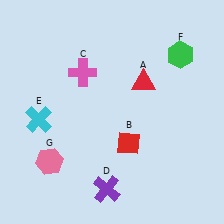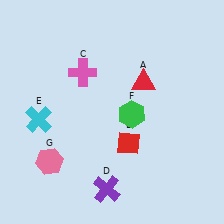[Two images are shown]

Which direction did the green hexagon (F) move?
The green hexagon (F) moved down.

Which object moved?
The green hexagon (F) moved down.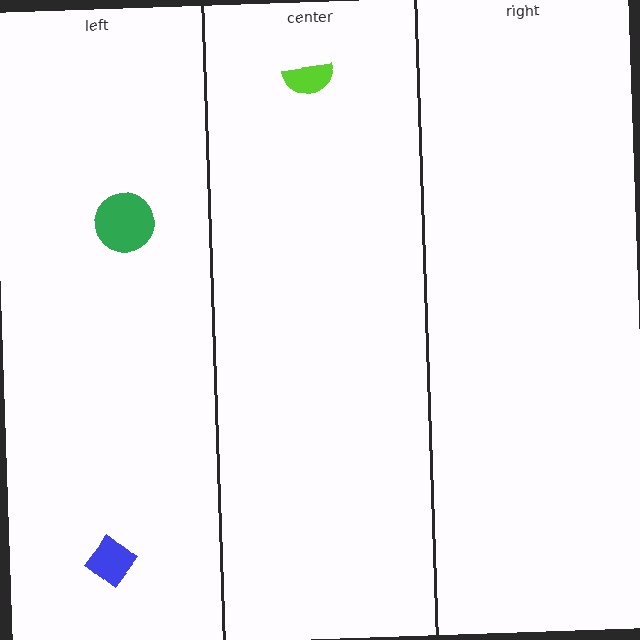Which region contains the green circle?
The left region.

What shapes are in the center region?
The lime semicircle.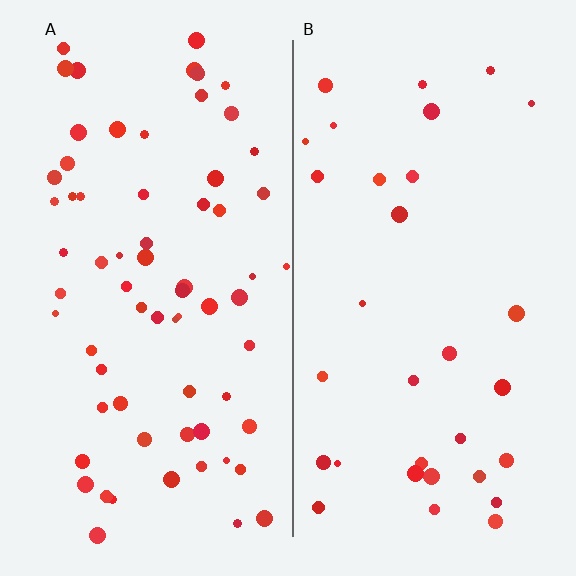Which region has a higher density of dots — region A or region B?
A (the left).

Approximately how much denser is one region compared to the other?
Approximately 2.1× — region A over region B.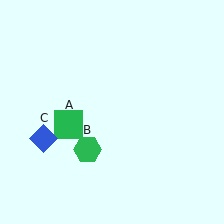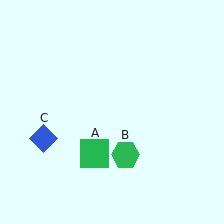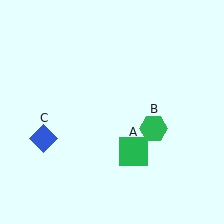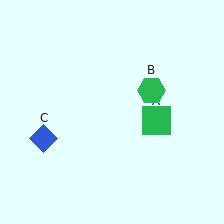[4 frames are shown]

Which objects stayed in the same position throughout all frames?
Blue diamond (object C) remained stationary.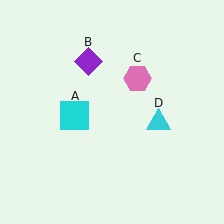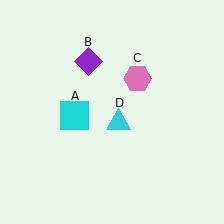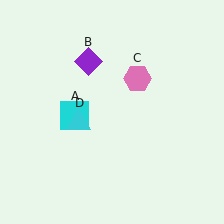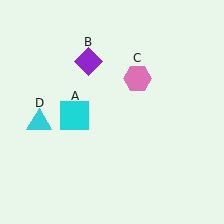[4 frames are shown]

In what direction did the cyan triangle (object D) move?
The cyan triangle (object D) moved left.